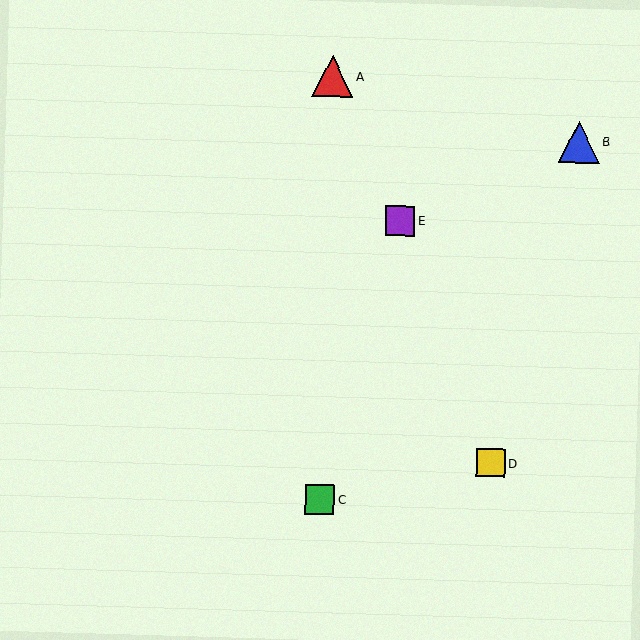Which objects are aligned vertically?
Objects A, C are aligned vertically.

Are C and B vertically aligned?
No, C is at x≈320 and B is at x≈579.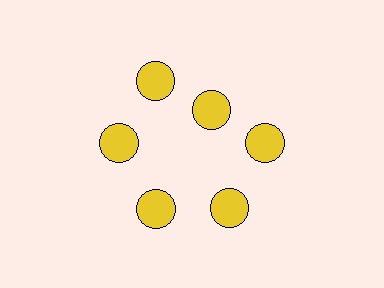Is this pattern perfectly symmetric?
No. The 6 yellow circles are arranged in a ring, but one element near the 1 o'clock position is pulled inward toward the center, breaking the 6-fold rotational symmetry.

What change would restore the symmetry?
The symmetry would be restored by moving it outward, back onto the ring so that all 6 circles sit at equal angles and equal distance from the center.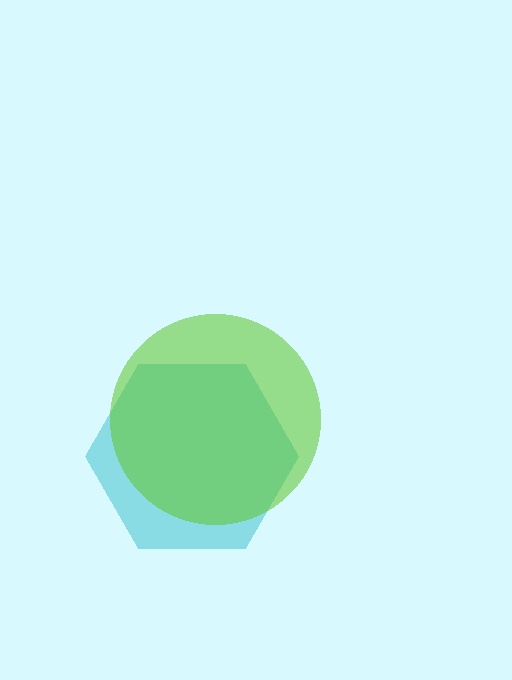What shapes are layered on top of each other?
The layered shapes are: a cyan hexagon, a lime circle.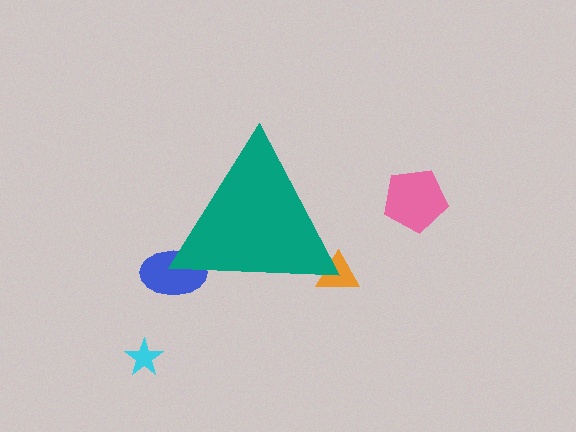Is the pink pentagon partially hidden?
No, the pink pentagon is fully visible.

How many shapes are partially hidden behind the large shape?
2 shapes are partially hidden.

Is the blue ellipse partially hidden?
Yes, the blue ellipse is partially hidden behind the teal triangle.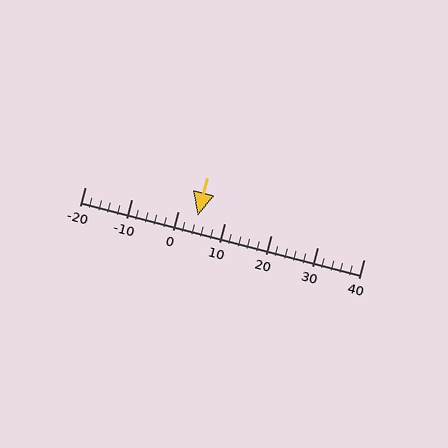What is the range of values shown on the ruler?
The ruler shows values from -20 to 40.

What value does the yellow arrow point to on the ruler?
The yellow arrow points to approximately 4.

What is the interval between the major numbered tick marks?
The major tick marks are spaced 10 units apart.